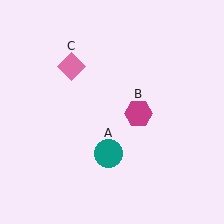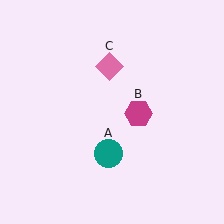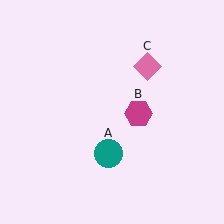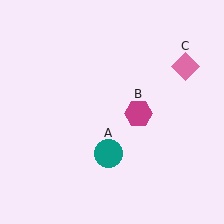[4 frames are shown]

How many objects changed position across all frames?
1 object changed position: pink diamond (object C).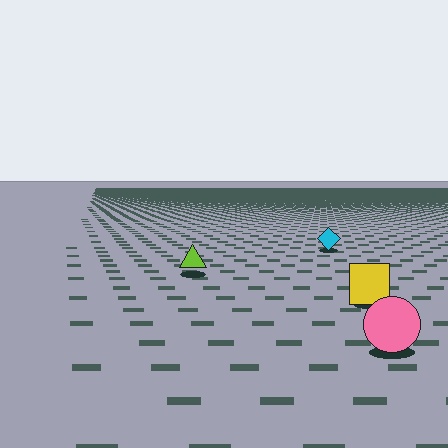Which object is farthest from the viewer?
The cyan diamond is farthest from the viewer. It appears smaller and the ground texture around it is denser.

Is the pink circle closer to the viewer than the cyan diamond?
Yes. The pink circle is closer — you can tell from the texture gradient: the ground texture is coarser near it.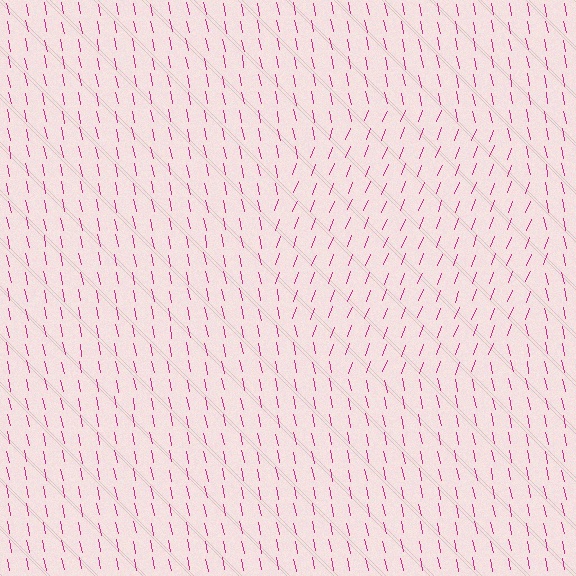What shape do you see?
I see a circle.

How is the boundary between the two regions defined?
The boundary is defined purely by a change in line orientation (approximately 33 degrees difference). All lines are the same color and thickness.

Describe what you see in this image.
The image is filled with small magenta line segments. A circle region in the image has lines oriented differently from the surrounding lines, creating a visible texture boundary.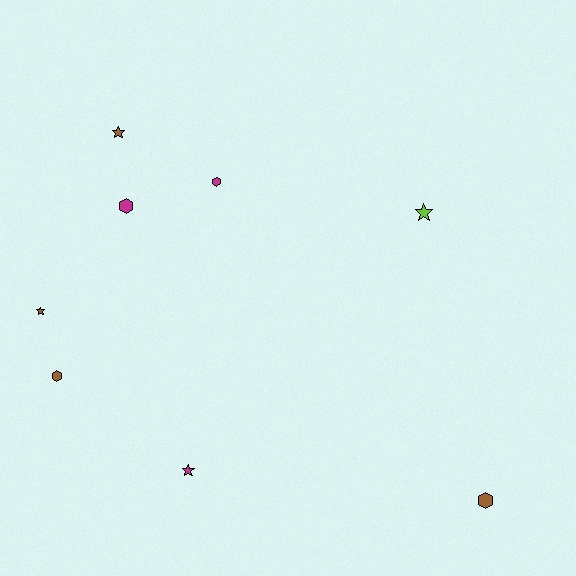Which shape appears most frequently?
Hexagon, with 4 objects.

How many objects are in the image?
There are 8 objects.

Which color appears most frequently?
Brown, with 4 objects.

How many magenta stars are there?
There is 1 magenta star.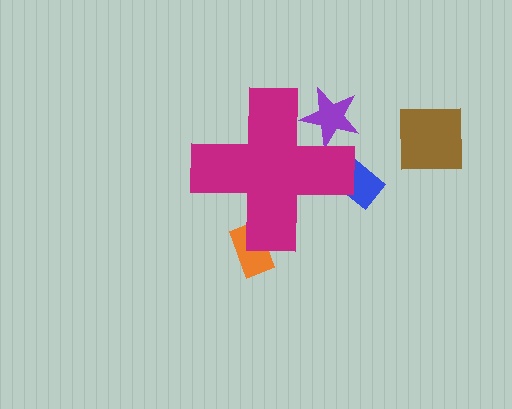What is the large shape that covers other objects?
A magenta cross.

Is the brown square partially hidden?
No, the brown square is fully visible.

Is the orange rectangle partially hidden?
Yes, the orange rectangle is partially hidden behind the magenta cross.